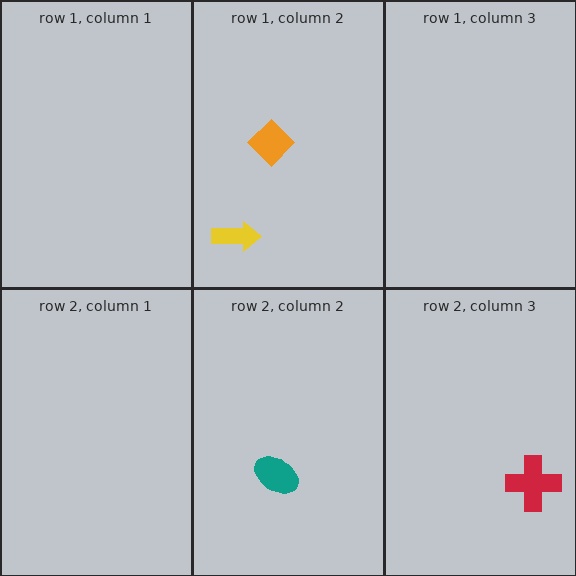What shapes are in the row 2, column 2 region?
The teal ellipse.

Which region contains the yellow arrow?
The row 1, column 2 region.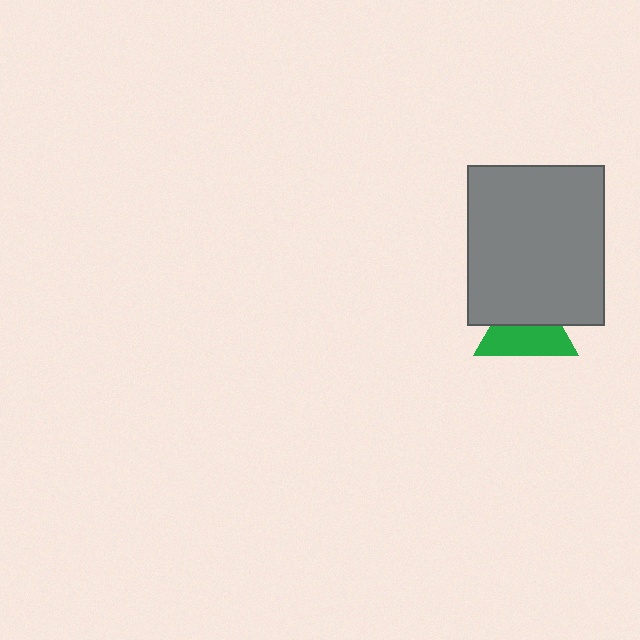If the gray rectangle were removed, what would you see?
You would see the complete green triangle.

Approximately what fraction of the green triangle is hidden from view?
Roughly 46% of the green triangle is hidden behind the gray rectangle.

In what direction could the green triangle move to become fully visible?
The green triangle could move down. That would shift it out from behind the gray rectangle entirely.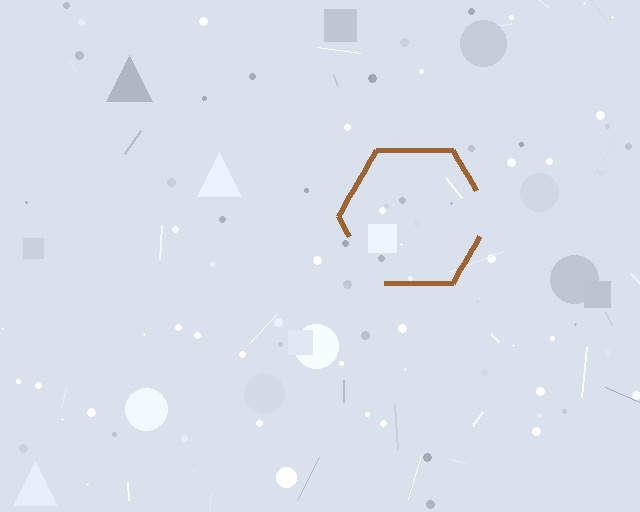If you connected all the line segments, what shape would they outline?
They would outline a hexagon.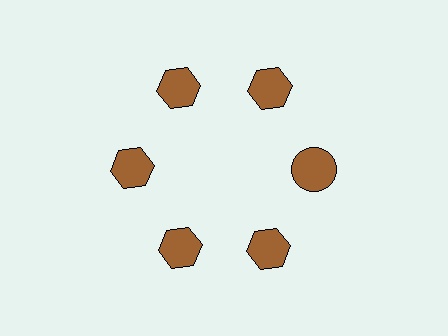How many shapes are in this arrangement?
There are 6 shapes arranged in a ring pattern.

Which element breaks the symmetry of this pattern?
The brown circle at roughly the 3 o'clock position breaks the symmetry. All other shapes are brown hexagons.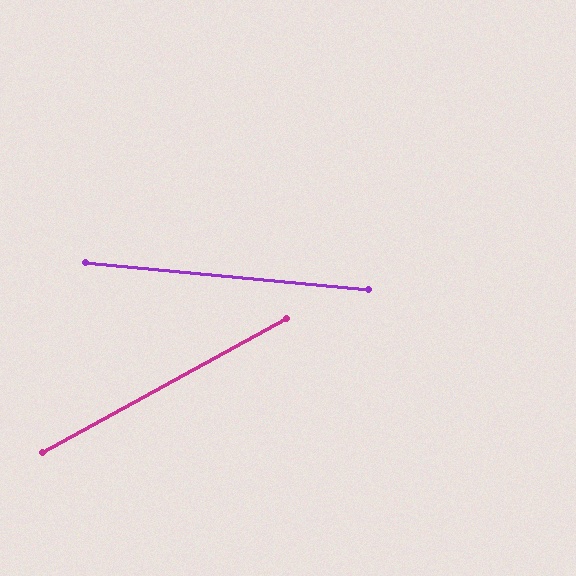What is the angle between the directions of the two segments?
Approximately 34 degrees.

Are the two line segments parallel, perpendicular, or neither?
Neither parallel nor perpendicular — they differ by about 34°.